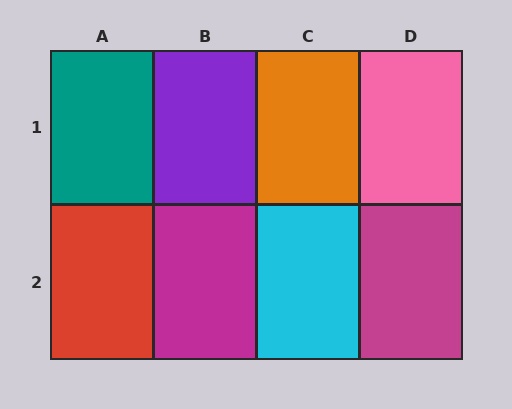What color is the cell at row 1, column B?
Purple.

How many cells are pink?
1 cell is pink.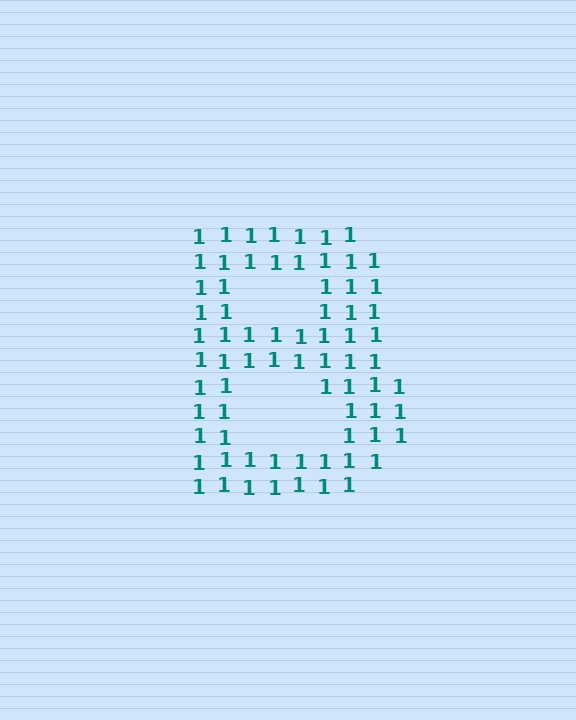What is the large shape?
The large shape is the letter B.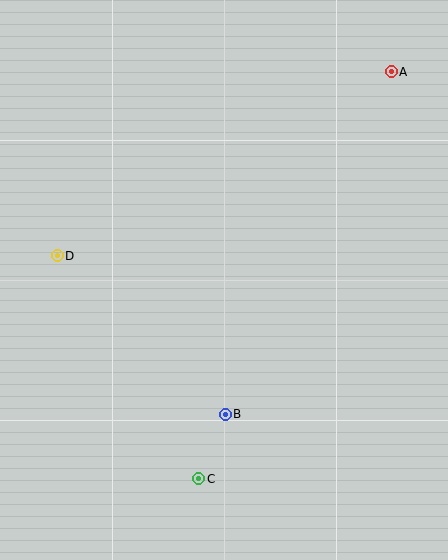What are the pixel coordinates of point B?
Point B is at (225, 414).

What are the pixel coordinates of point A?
Point A is at (391, 72).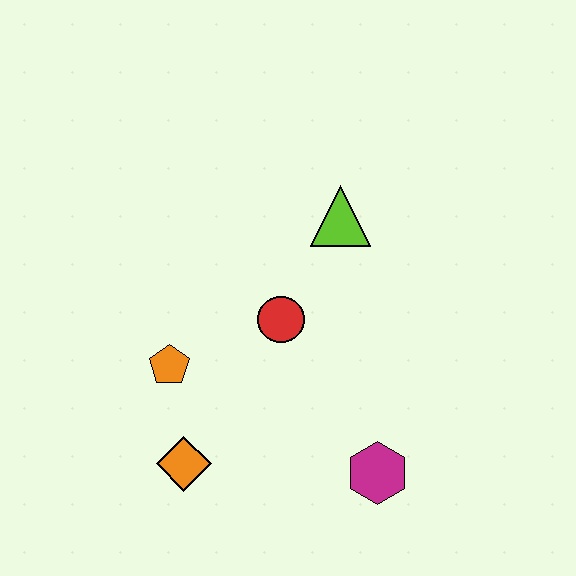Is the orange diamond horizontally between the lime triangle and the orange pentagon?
Yes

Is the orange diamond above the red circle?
No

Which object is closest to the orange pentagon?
The orange diamond is closest to the orange pentagon.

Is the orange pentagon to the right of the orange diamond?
No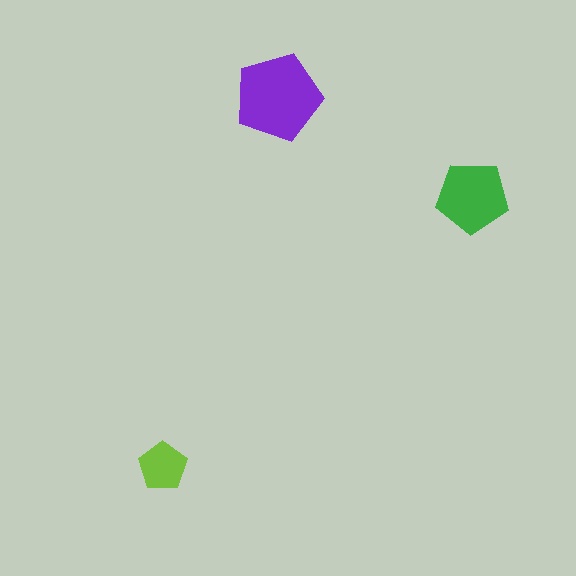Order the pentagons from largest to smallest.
the purple one, the green one, the lime one.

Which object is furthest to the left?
The lime pentagon is leftmost.